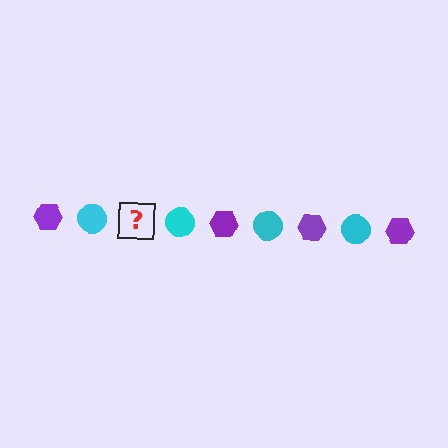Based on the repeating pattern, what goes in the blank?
The blank should be a purple hexagon.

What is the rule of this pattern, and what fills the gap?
The rule is that the pattern alternates between purple hexagon and cyan circle. The gap should be filled with a purple hexagon.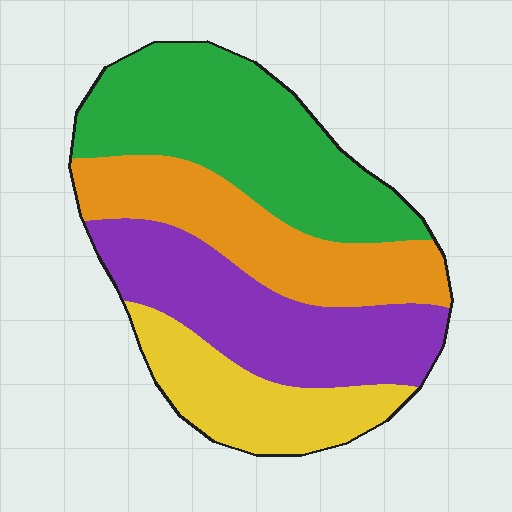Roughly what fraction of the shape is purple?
Purple covers around 25% of the shape.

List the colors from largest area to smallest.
From largest to smallest: green, purple, orange, yellow.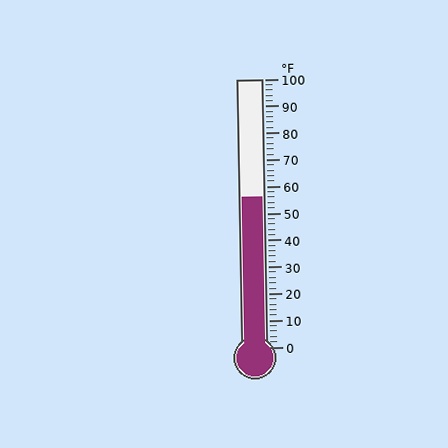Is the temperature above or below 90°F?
The temperature is below 90°F.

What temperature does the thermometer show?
The thermometer shows approximately 56°F.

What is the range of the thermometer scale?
The thermometer scale ranges from 0°F to 100°F.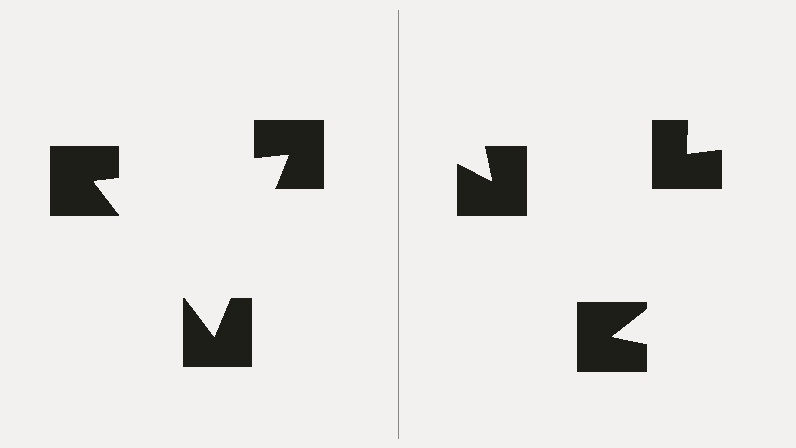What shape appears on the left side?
An illusory triangle.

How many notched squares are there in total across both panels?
6 — 3 on each side.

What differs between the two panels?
The notched squares are positioned identically on both sides; only the wedge orientations differ. On the left they align to a triangle; on the right they are misaligned.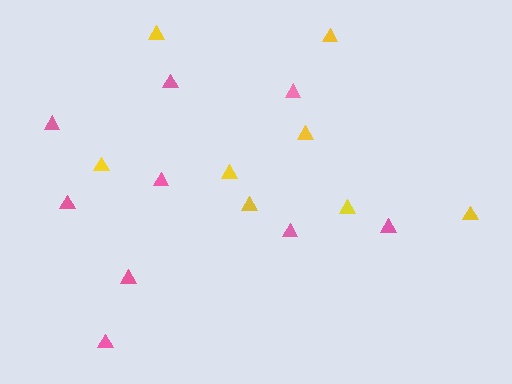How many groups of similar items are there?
There are 2 groups: one group of yellow triangles (8) and one group of pink triangles (9).